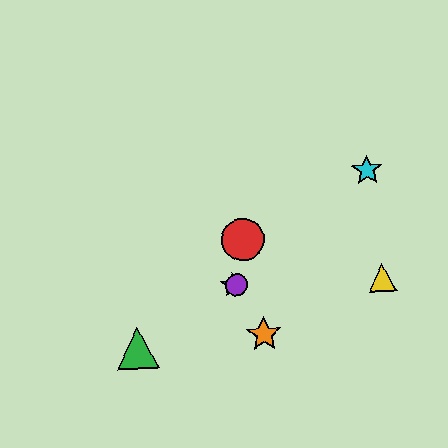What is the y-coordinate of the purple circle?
The purple circle is at y≈285.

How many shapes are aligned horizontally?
3 shapes (the blue star, the yellow triangle, the purple circle) are aligned horizontally.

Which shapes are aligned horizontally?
The blue star, the yellow triangle, the purple circle are aligned horizontally.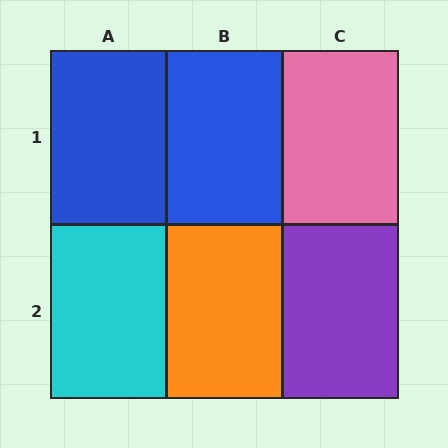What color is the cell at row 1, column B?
Blue.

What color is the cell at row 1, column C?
Pink.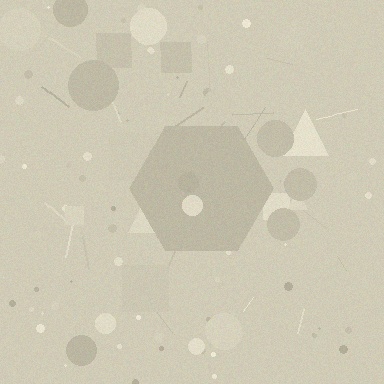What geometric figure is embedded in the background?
A hexagon is embedded in the background.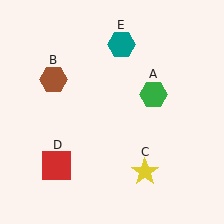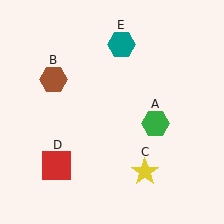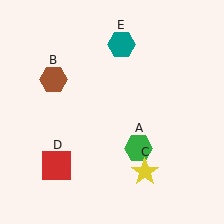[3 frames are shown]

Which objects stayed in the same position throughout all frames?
Brown hexagon (object B) and yellow star (object C) and red square (object D) and teal hexagon (object E) remained stationary.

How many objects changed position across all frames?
1 object changed position: green hexagon (object A).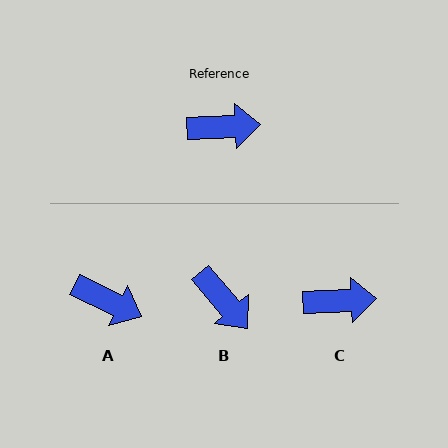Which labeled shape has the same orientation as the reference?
C.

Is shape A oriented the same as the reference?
No, it is off by about 28 degrees.